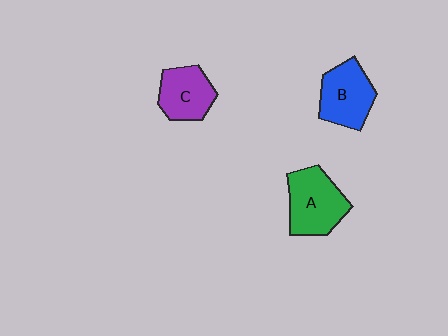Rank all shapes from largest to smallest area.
From largest to smallest: A (green), B (blue), C (purple).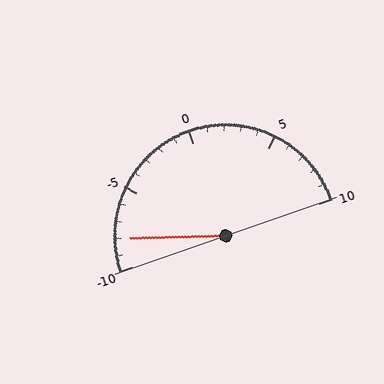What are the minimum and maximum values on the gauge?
The gauge ranges from -10 to 10.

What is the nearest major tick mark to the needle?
The nearest major tick mark is -10.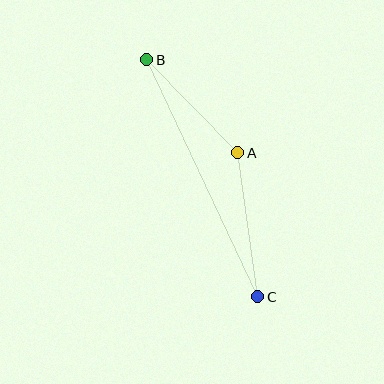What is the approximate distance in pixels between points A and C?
The distance between A and C is approximately 145 pixels.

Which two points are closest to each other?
Points A and B are closest to each other.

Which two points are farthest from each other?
Points B and C are farthest from each other.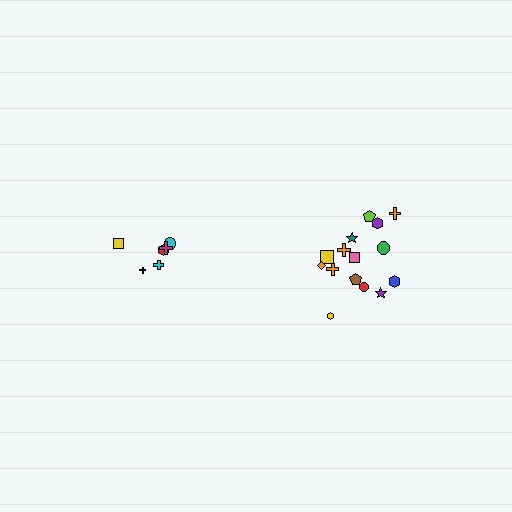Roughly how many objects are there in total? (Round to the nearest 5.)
Roughly 20 objects in total.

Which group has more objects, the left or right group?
The right group.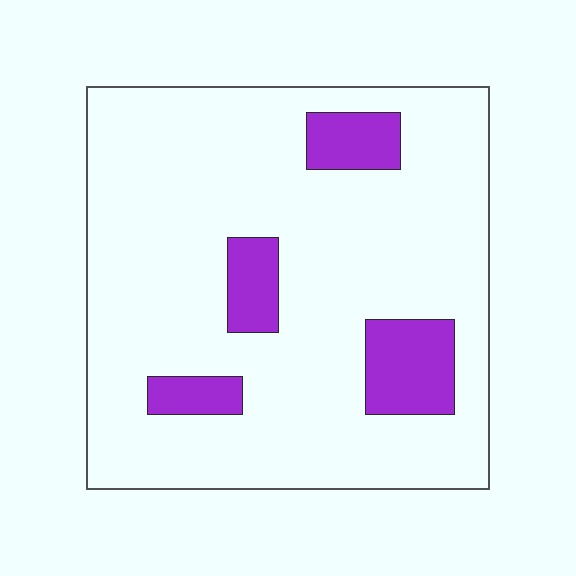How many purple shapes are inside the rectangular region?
4.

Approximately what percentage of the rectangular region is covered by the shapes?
Approximately 15%.